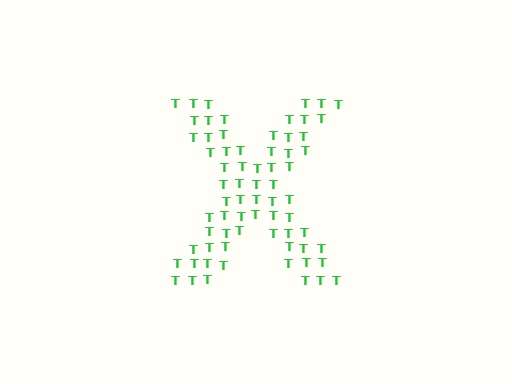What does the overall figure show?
The overall figure shows the letter X.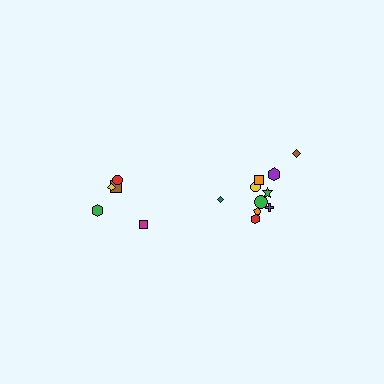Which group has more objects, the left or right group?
The right group.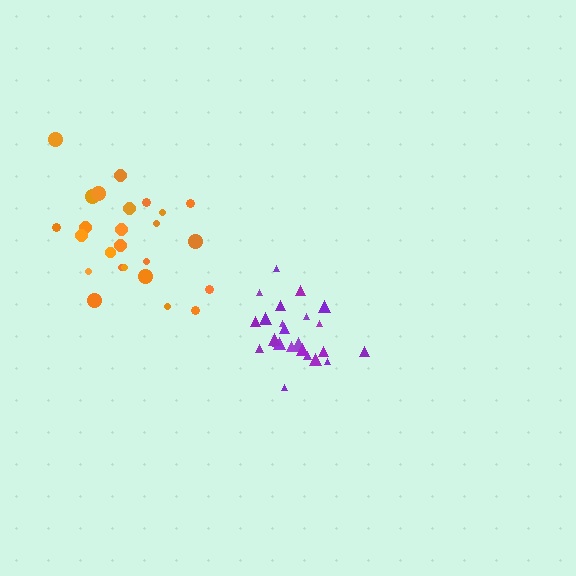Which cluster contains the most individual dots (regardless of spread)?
Orange (25).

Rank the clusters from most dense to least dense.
purple, orange.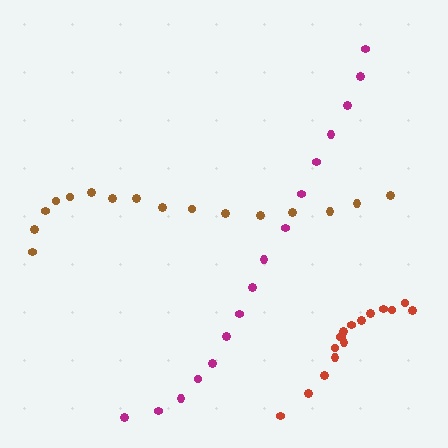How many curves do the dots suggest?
There are 3 distinct paths.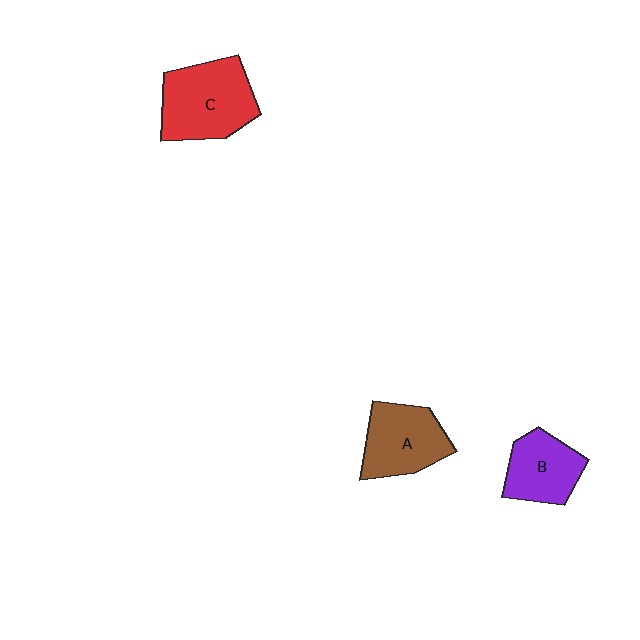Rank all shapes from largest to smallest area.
From largest to smallest: C (red), A (brown), B (purple).